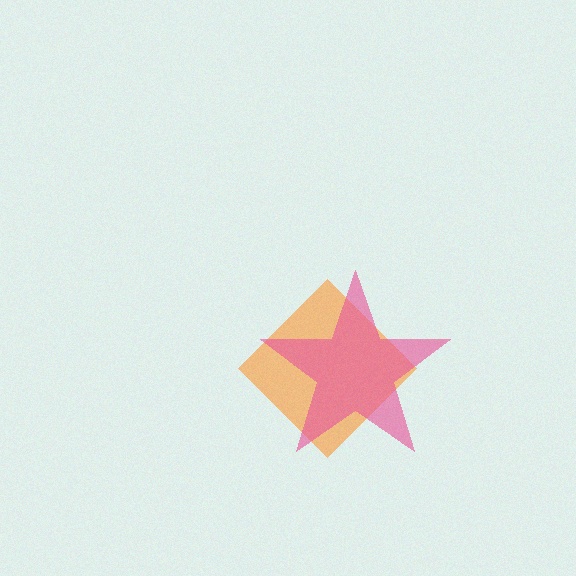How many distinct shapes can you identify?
There are 2 distinct shapes: an orange diamond, a pink star.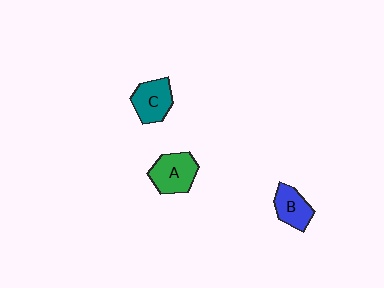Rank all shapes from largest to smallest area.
From largest to smallest: A (green), C (teal), B (blue).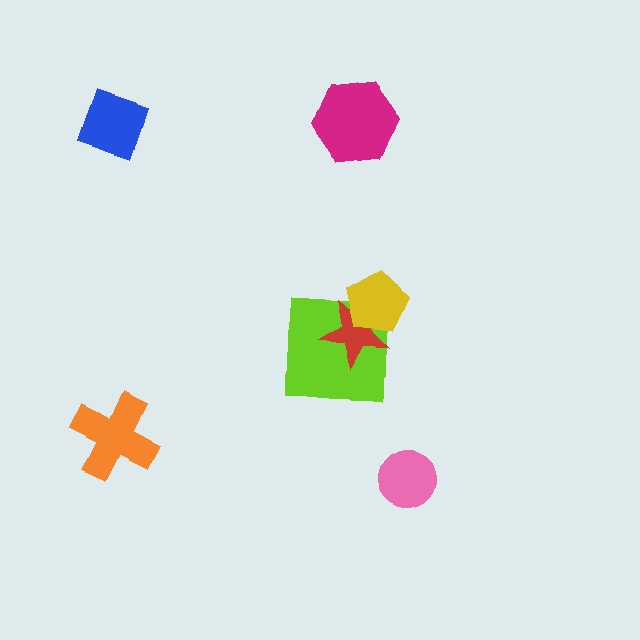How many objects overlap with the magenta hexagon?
0 objects overlap with the magenta hexagon.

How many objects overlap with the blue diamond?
0 objects overlap with the blue diamond.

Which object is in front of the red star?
The yellow pentagon is in front of the red star.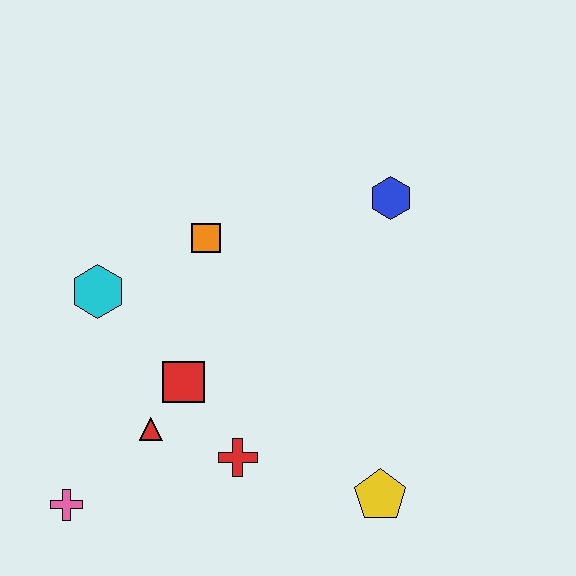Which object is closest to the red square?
The red triangle is closest to the red square.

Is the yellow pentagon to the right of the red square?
Yes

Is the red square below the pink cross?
No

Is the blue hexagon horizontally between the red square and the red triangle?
No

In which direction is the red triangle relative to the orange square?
The red triangle is below the orange square.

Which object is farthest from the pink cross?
The blue hexagon is farthest from the pink cross.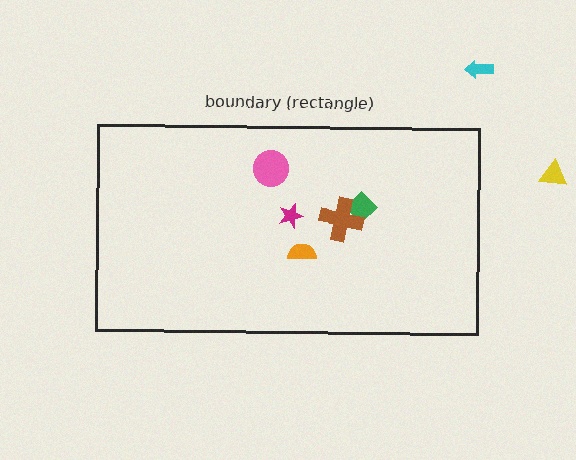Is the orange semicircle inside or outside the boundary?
Inside.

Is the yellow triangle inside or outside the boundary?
Outside.